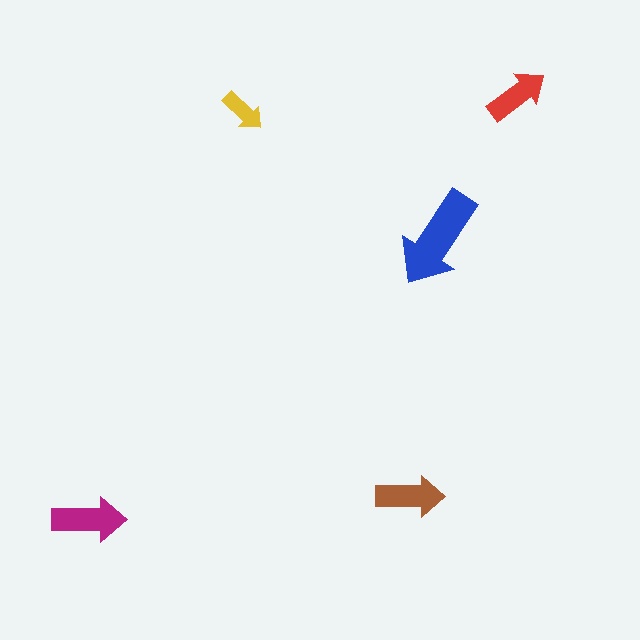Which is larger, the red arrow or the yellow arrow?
The red one.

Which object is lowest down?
The magenta arrow is bottommost.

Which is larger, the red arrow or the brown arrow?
The brown one.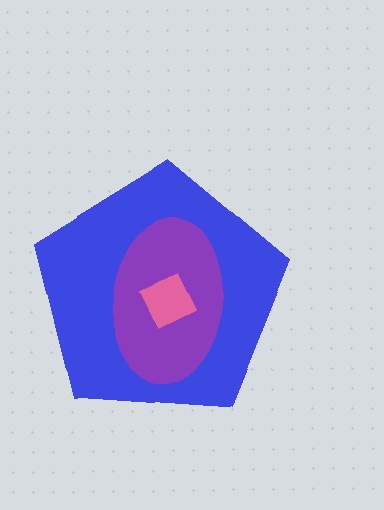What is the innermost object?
The pink square.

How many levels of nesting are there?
3.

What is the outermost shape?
The blue pentagon.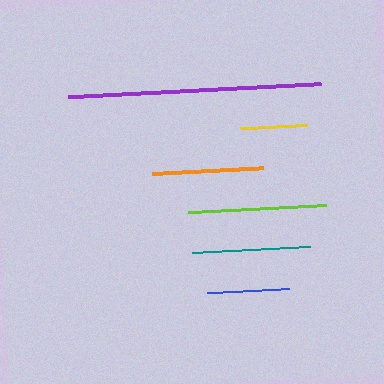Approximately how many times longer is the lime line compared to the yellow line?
The lime line is approximately 2.1 times the length of the yellow line.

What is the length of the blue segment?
The blue segment is approximately 82 pixels long.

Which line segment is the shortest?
The yellow line is the shortest at approximately 66 pixels.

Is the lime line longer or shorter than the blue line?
The lime line is longer than the blue line.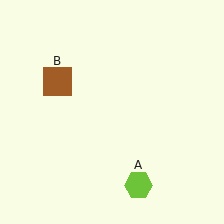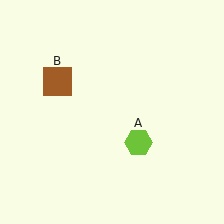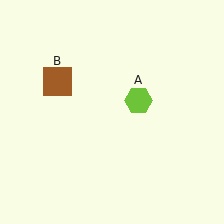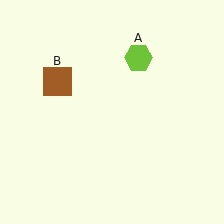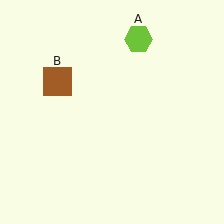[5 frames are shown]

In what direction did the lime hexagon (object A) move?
The lime hexagon (object A) moved up.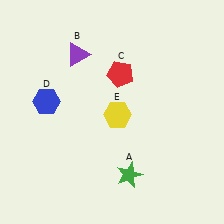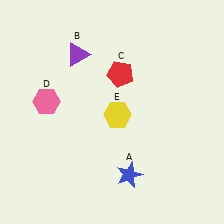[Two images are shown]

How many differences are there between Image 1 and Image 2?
There are 2 differences between the two images.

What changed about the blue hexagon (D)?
In Image 1, D is blue. In Image 2, it changed to pink.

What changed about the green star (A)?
In Image 1, A is green. In Image 2, it changed to blue.